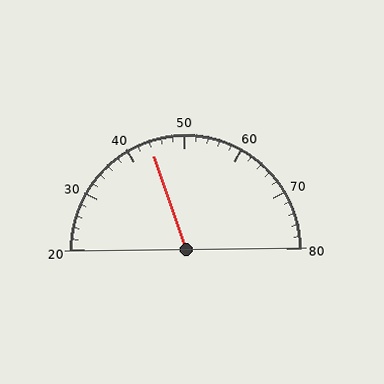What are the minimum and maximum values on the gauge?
The gauge ranges from 20 to 80.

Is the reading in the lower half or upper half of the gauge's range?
The reading is in the lower half of the range (20 to 80).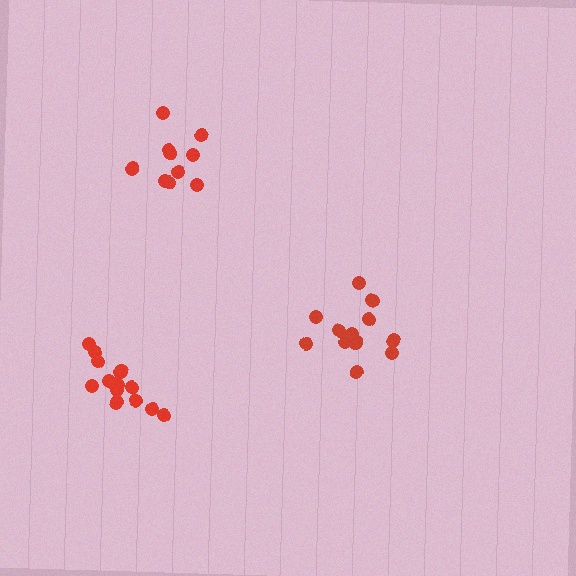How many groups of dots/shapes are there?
There are 3 groups.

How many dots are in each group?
Group 1: 14 dots, Group 2: 12 dots, Group 3: 10 dots (36 total).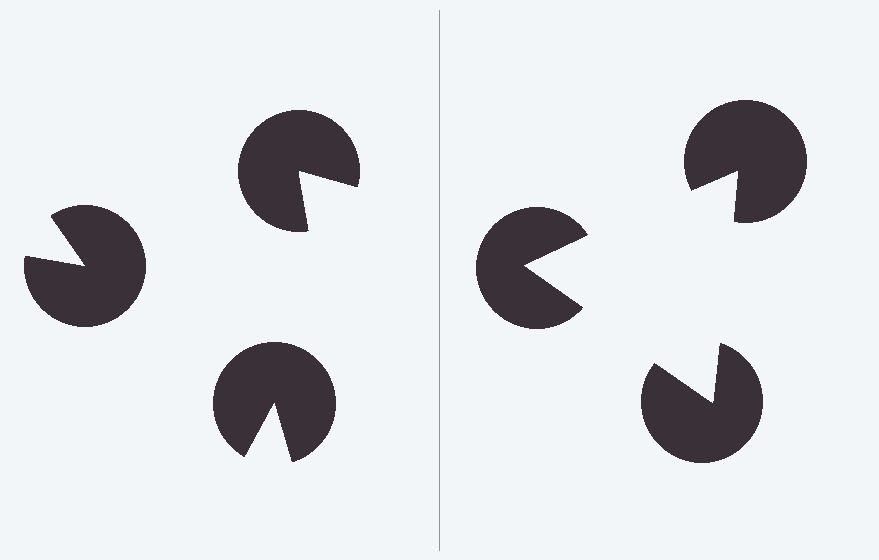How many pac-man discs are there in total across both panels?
6 — 3 on each side.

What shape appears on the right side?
An illusory triangle.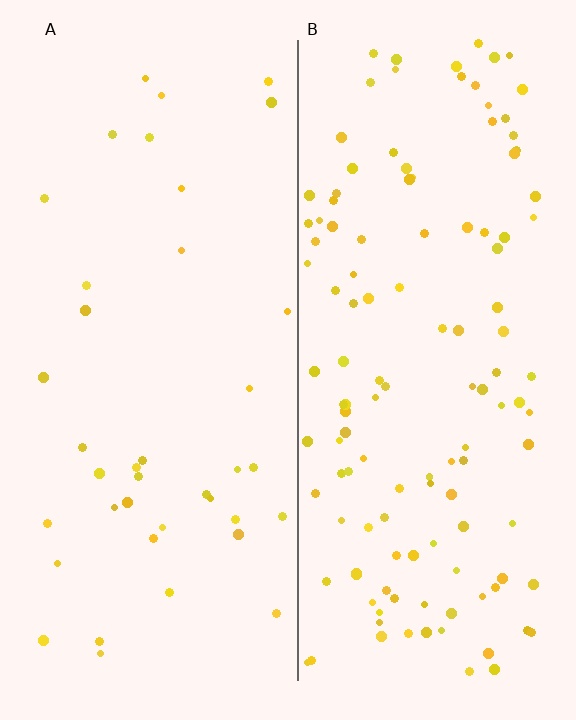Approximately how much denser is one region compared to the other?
Approximately 3.3× — region B over region A.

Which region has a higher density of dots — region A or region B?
B (the right).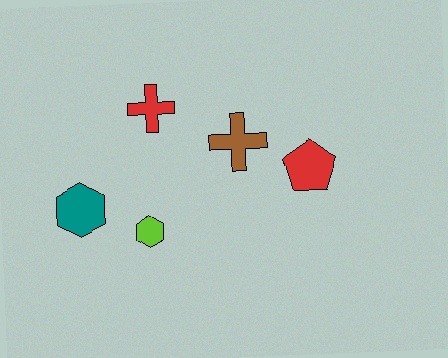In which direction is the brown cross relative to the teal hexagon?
The brown cross is to the right of the teal hexagon.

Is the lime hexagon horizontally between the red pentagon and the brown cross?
No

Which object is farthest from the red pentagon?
The teal hexagon is farthest from the red pentagon.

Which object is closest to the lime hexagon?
The teal hexagon is closest to the lime hexagon.